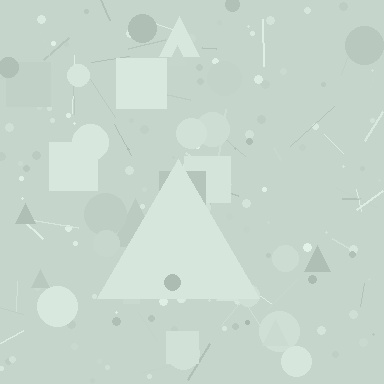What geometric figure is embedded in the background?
A triangle is embedded in the background.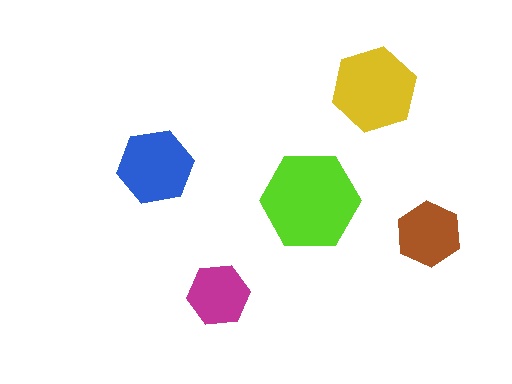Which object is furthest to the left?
The blue hexagon is leftmost.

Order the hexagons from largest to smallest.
the lime one, the yellow one, the blue one, the brown one, the magenta one.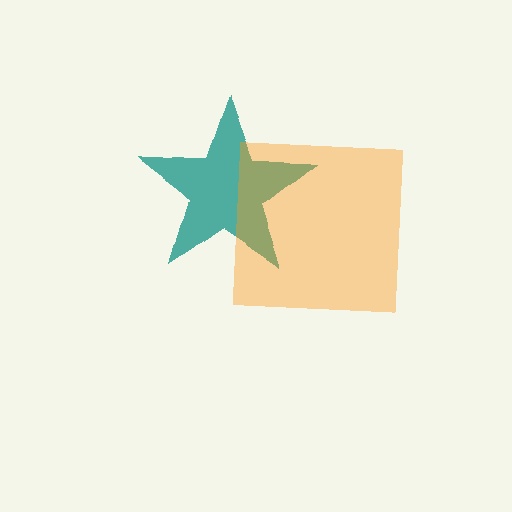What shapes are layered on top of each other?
The layered shapes are: a teal star, an orange square.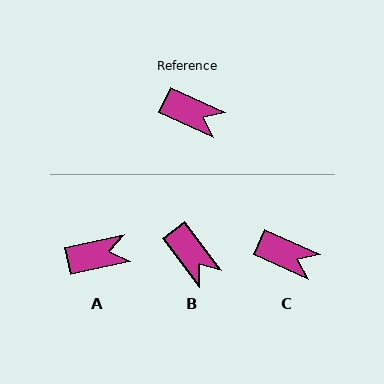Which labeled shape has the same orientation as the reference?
C.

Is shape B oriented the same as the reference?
No, it is off by about 28 degrees.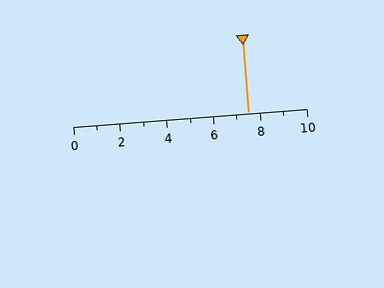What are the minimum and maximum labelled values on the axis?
The axis runs from 0 to 10.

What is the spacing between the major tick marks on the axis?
The major ticks are spaced 2 apart.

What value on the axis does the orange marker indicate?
The marker indicates approximately 7.5.